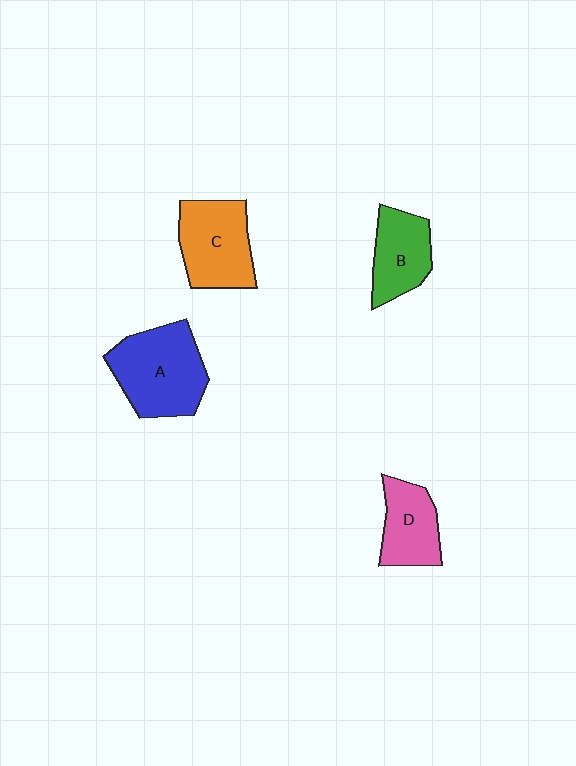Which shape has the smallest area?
Shape D (pink).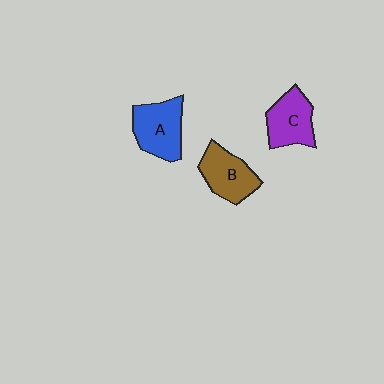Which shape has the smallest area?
Shape C (purple).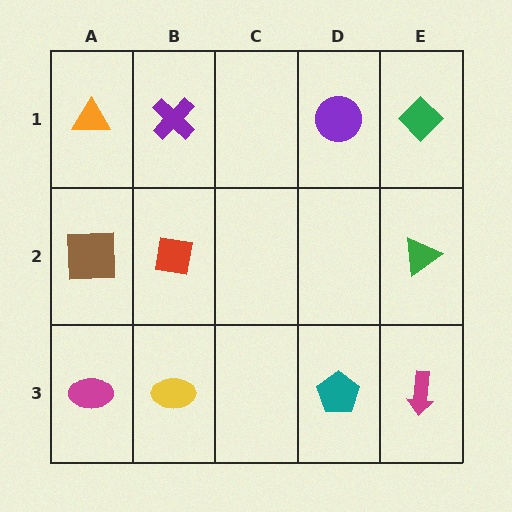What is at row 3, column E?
A magenta arrow.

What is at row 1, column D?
A purple circle.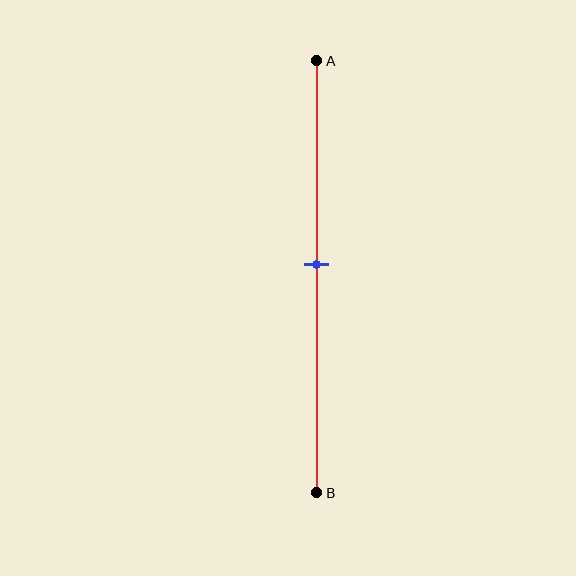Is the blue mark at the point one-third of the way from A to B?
No, the mark is at about 45% from A, not at the 33% one-third point.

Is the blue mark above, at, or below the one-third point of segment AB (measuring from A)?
The blue mark is below the one-third point of segment AB.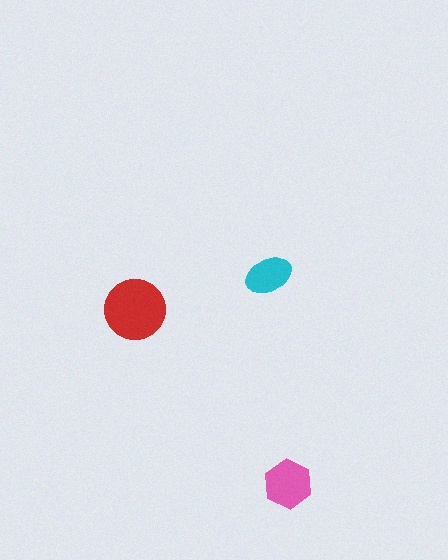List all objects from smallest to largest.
The cyan ellipse, the pink hexagon, the red circle.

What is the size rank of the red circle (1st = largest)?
1st.